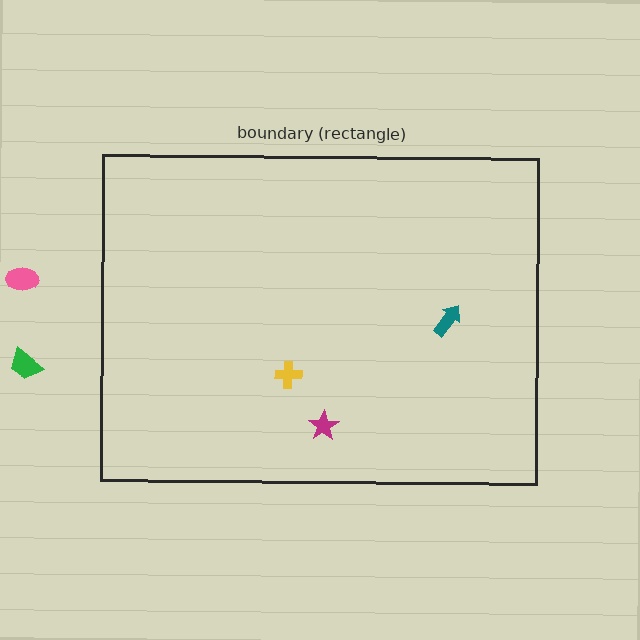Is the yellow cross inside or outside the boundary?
Inside.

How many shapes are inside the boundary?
3 inside, 2 outside.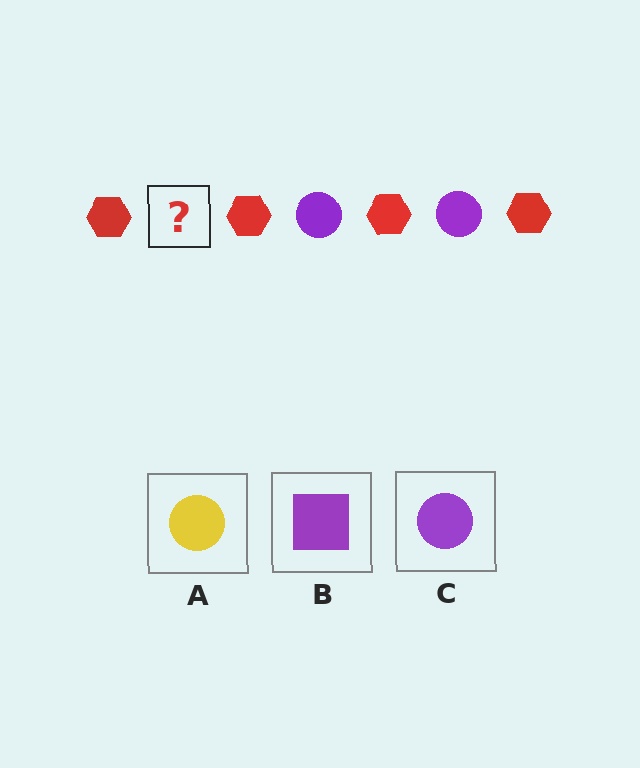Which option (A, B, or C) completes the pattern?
C.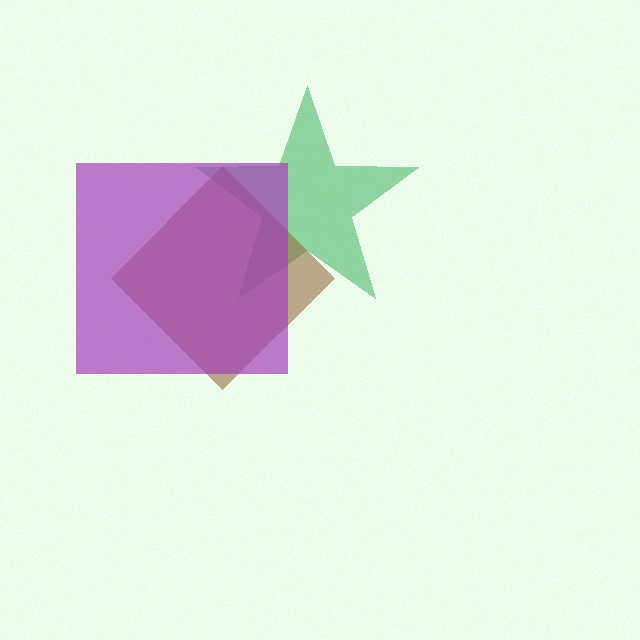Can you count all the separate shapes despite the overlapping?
Yes, there are 3 separate shapes.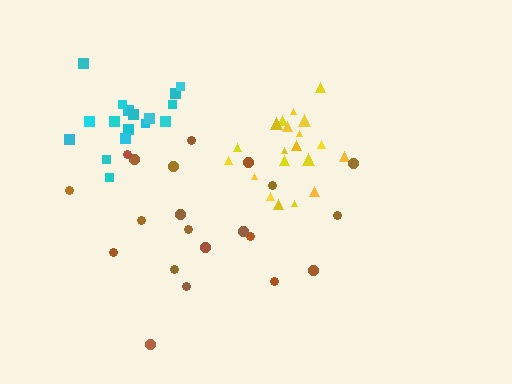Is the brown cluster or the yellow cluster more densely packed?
Yellow.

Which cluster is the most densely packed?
Cyan.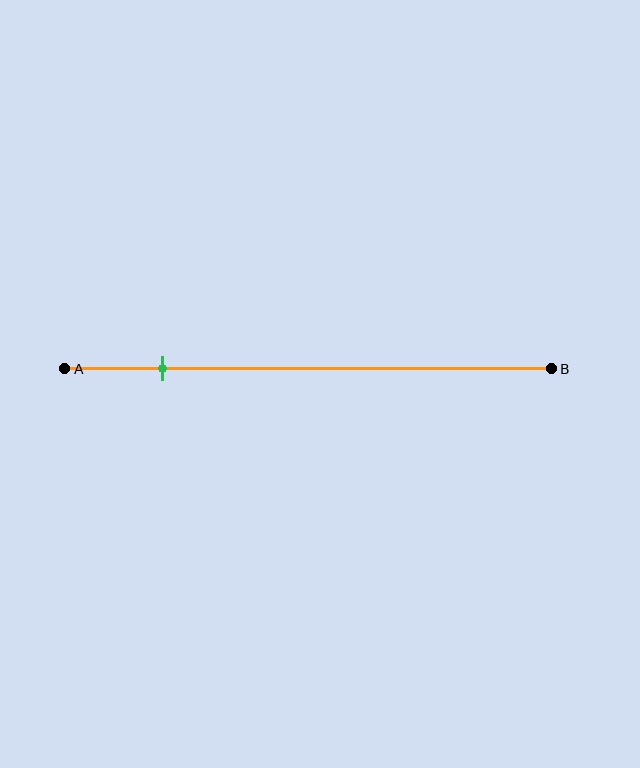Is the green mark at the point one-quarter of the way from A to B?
No, the mark is at about 20% from A, not at the 25% one-quarter point.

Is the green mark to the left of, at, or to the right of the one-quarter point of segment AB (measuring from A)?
The green mark is to the left of the one-quarter point of segment AB.